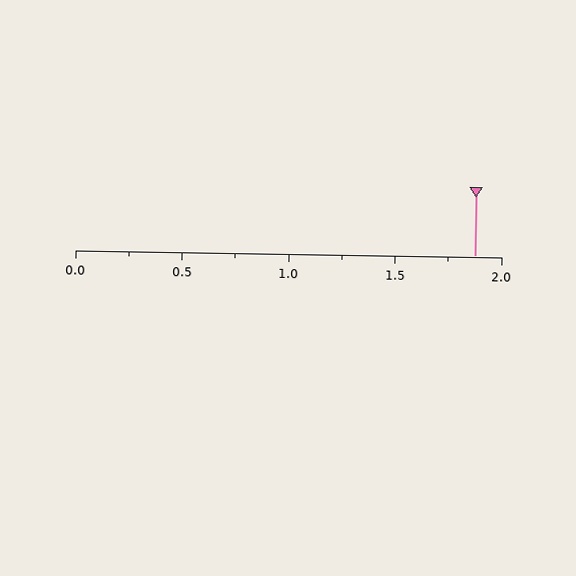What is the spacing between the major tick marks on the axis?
The major ticks are spaced 0.5 apart.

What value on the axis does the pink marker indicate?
The marker indicates approximately 1.88.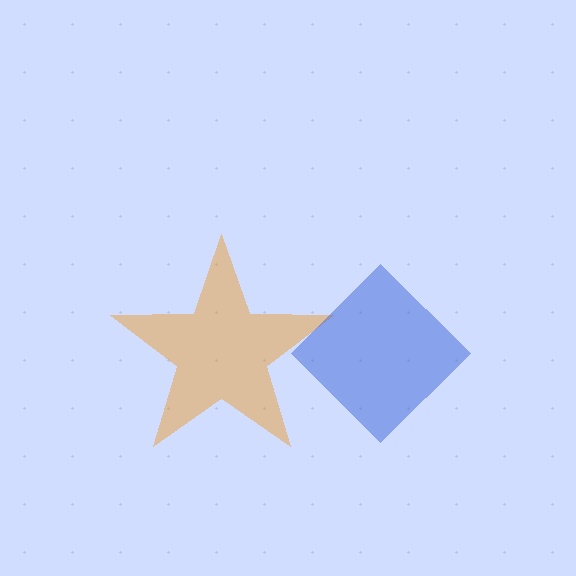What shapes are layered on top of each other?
The layered shapes are: an orange star, a blue diamond.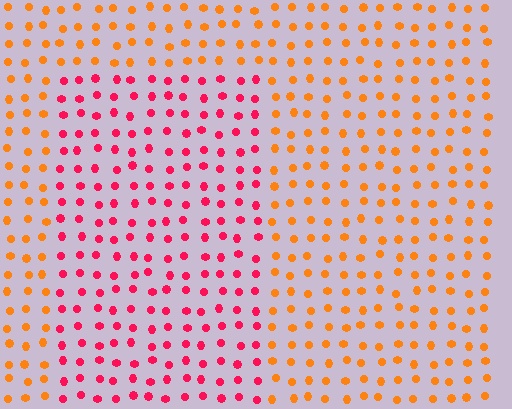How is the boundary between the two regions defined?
The boundary is defined purely by a slight shift in hue (about 47 degrees). Spacing, size, and orientation are identical on both sides.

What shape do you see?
I see a rectangle.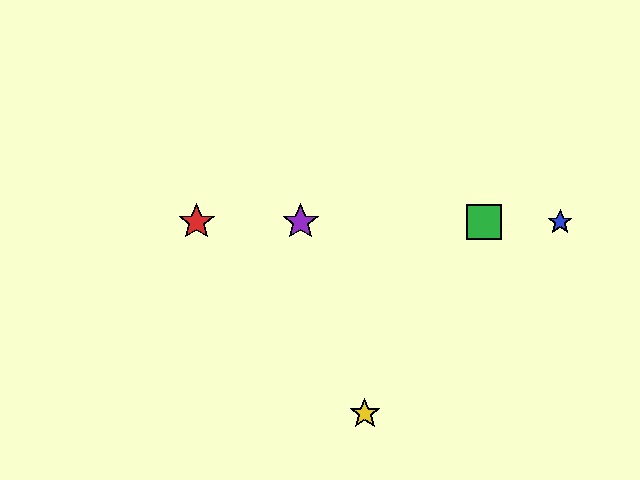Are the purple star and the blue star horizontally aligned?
Yes, both are at y≈222.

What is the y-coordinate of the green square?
The green square is at y≈222.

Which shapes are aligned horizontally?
The red star, the blue star, the green square, the purple star are aligned horizontally.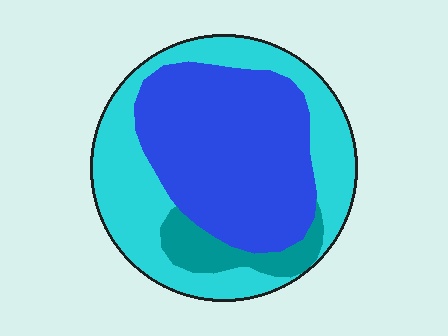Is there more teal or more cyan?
Cyan.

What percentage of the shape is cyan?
Cyan takes up between a third and a half of the shape.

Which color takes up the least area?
Teal, at roughly 10%.